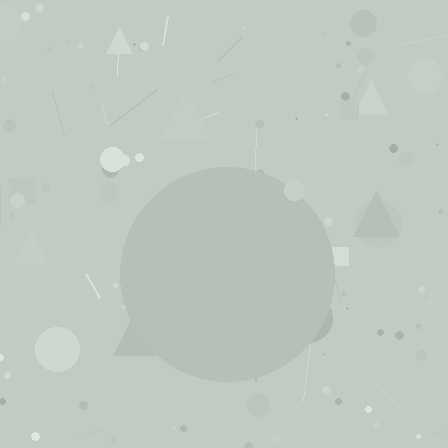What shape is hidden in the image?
A circle is hidden in the image.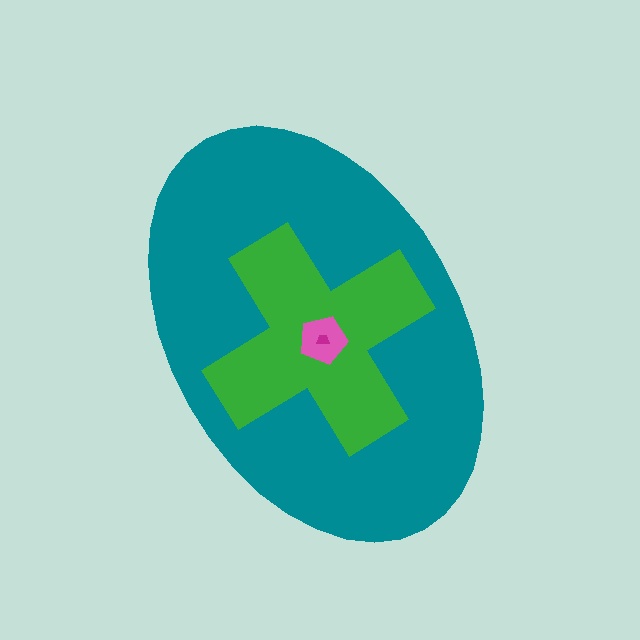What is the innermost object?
The magenta trapezoid.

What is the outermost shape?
The teal ellipse.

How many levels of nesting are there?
4.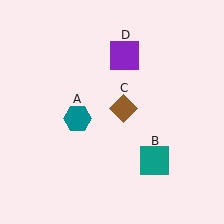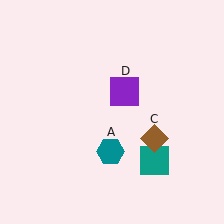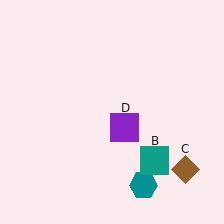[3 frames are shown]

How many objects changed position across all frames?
3 objects changed position: teal hexagon (object A), brown diamond (object C), purple square (object D).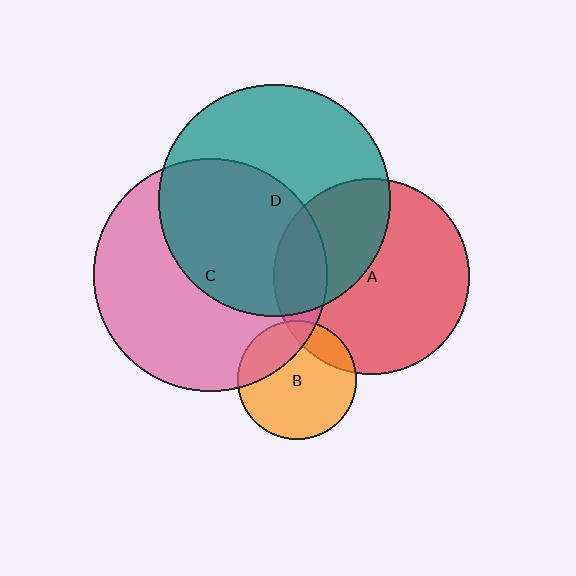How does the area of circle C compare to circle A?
Approximately 1.4 times.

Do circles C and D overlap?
Yes.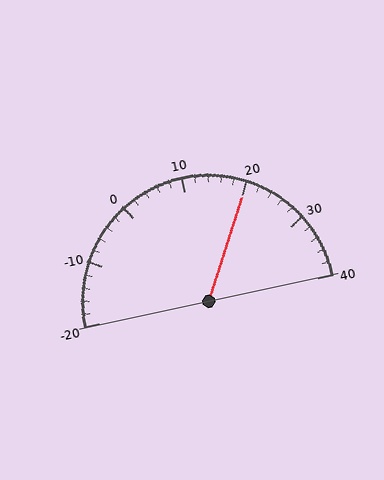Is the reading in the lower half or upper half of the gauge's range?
The reading is in the upper half of the range (-20 to 40).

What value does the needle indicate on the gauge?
The needle indicates approximately 20.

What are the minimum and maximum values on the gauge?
The gauge ranges from -20 to 40.